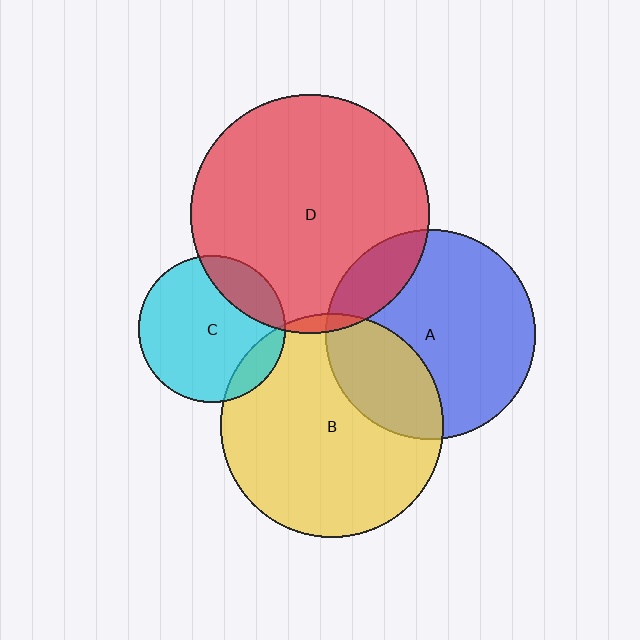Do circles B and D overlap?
Yes.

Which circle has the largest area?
Circle D (red).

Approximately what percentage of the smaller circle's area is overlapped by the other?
Approximately 5%.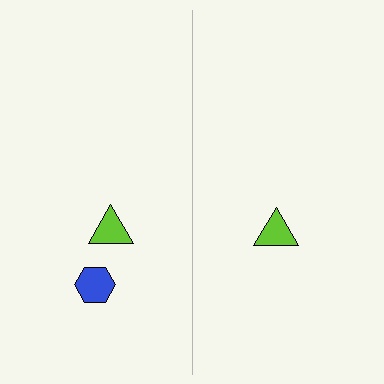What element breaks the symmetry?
A blue hexagon is missing from the right side.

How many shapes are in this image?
There are 3 shapes in this image.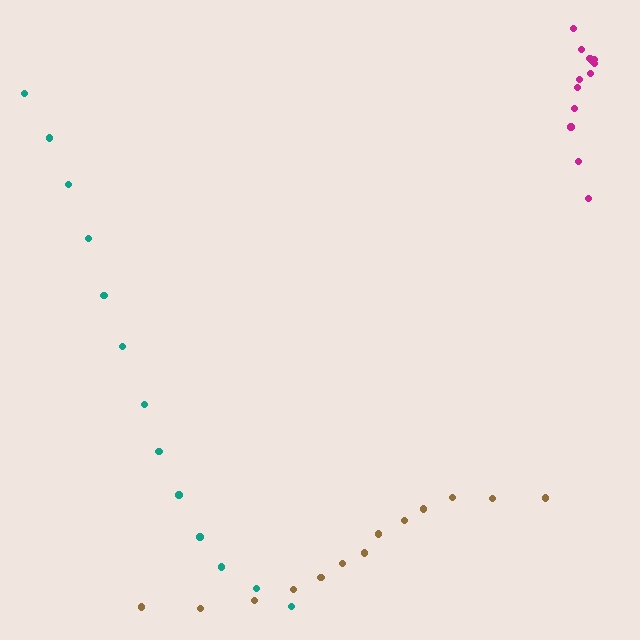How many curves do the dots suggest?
There are 3 distinct paths.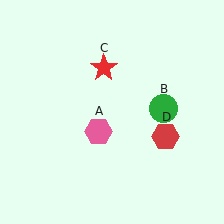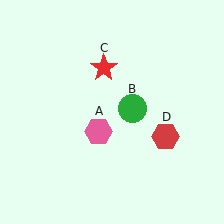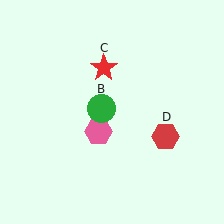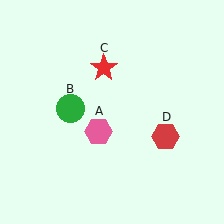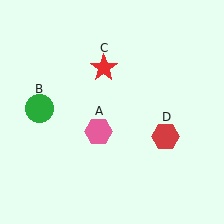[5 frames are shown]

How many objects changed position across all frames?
1 object changed position: green circle (object B).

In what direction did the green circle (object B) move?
The green circle (object B) moved left.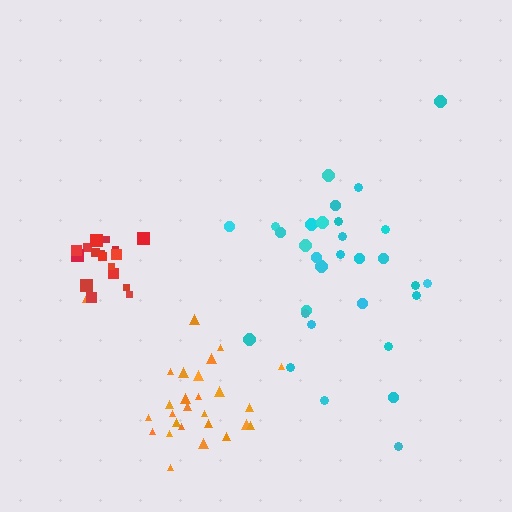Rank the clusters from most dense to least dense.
red, orange, cyan.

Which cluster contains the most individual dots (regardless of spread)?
Cyan (31).